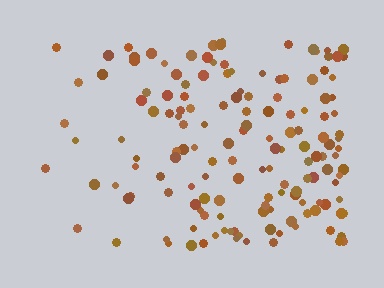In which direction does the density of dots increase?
From left to right, with the right side densest.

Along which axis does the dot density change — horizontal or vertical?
Horizontal.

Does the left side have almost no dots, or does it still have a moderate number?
Still a moderate number, just noticeably fewer than the right.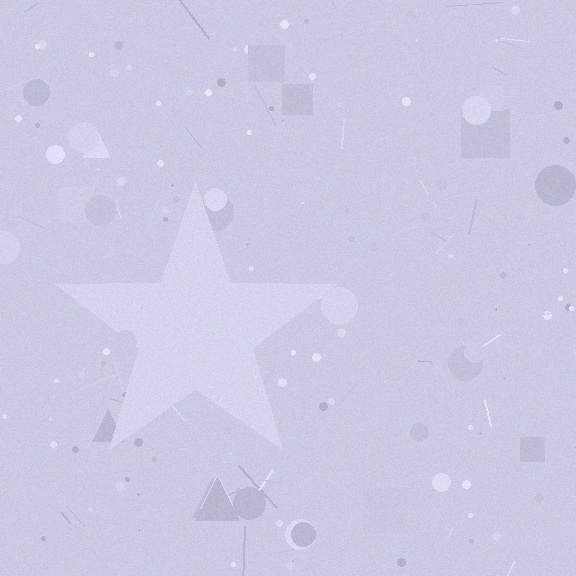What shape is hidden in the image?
A star is hidden in the image.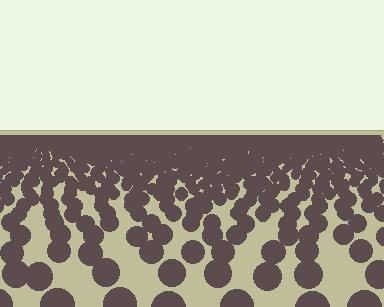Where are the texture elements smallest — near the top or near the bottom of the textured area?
Near the top.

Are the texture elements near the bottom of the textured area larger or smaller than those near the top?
Larger. Near the bottom, elements are closer to the viewer and appear at a bigger on-screen size.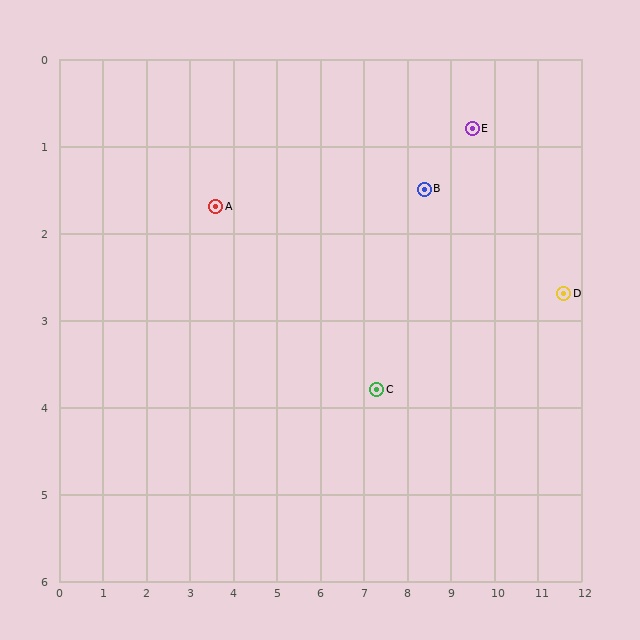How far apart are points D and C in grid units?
Points D and C are about 4.4 grid units apart.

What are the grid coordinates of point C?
Point C is at approximately (7.3, 3.8).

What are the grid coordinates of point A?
Point A is at approximately (3.6, 1.7).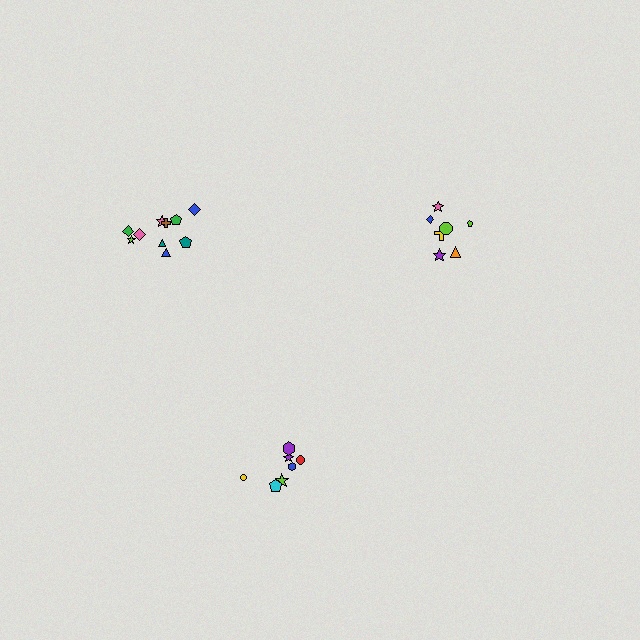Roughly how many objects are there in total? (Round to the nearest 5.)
Roughly 25 objects in total.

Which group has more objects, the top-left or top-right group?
The top-left group.